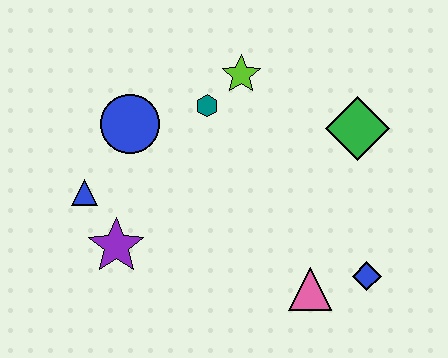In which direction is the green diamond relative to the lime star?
The green diamond is to the right of the lime star.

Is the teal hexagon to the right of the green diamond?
No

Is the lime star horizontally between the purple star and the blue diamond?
Yes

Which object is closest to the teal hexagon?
The lime star is closest to the teal hexagon.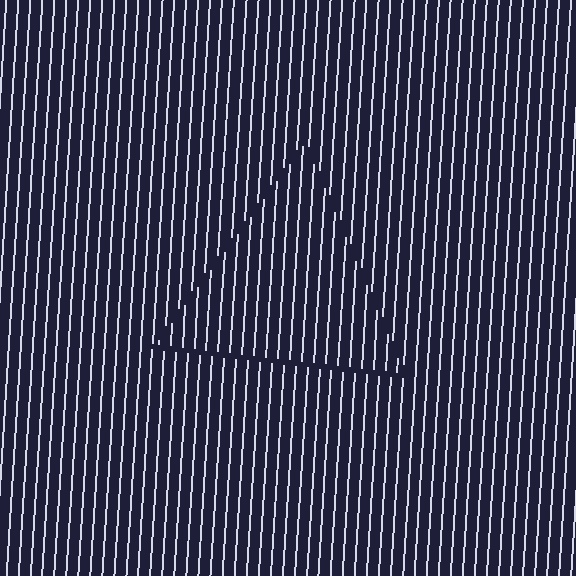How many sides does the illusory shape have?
3 sides — the line-ends trace a triangle.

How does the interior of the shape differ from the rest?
The interior of the shape contains the same grating, shifted by half a period — the contour is defined by the phase discontinuity where line-ends from the inner and outer gratings abut.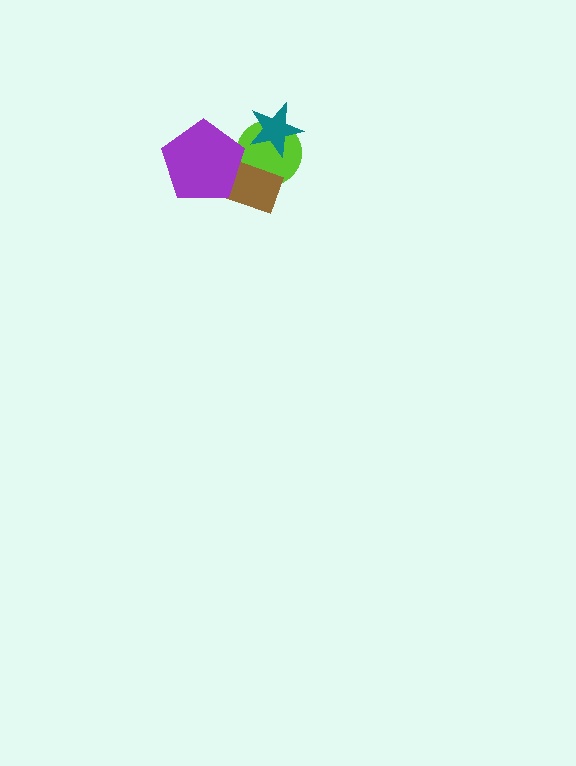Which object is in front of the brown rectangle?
The purple pentagon is in front of the brown rectangle.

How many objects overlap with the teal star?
1 object overlaps with the teal star.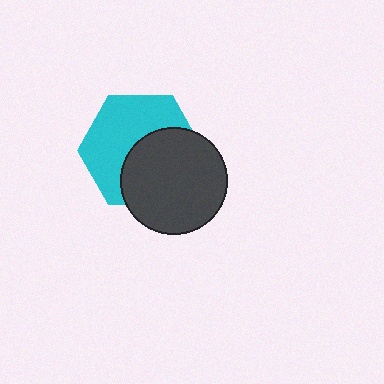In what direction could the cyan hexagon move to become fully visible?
The cyan hexagon could move toward the upper-left. That would shift it out from behind the dark gray circle entirely.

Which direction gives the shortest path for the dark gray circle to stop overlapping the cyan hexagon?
Moving toward the lower-right gives the shortest separation.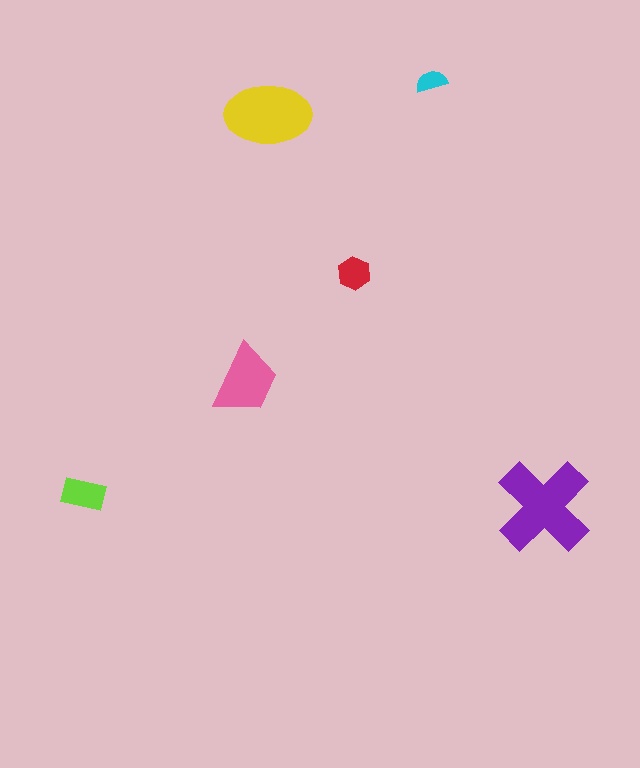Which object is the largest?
The purple cross.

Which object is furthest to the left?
The lime rectangle is leftmost.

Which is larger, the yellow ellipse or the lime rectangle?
The yellow ellipse.